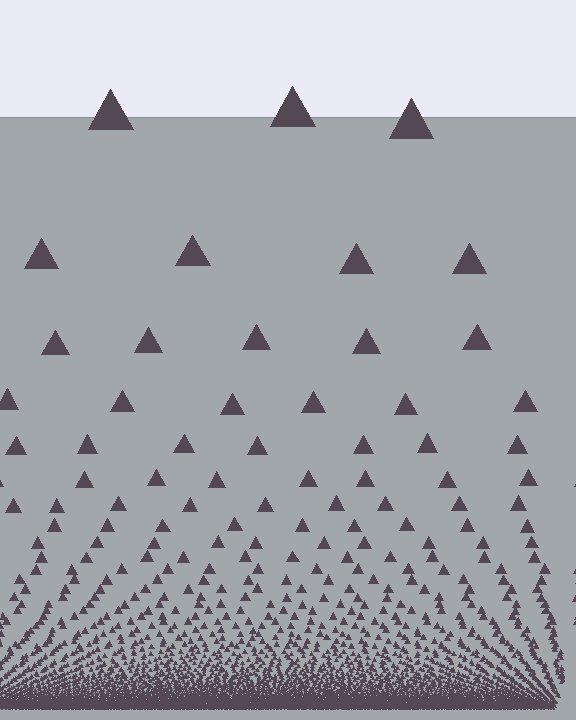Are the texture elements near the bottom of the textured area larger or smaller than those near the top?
Smaller. The gradient is inverted — elements near the bottom are smaller and denser.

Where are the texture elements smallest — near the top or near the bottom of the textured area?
Near the bottom.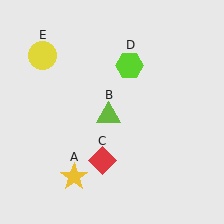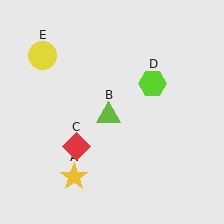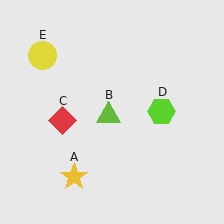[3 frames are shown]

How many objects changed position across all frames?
2 objects changed position: red diamond (object C), lime hexagon (object D).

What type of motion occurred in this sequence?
The red diamond (object C), lime hexagon (object D) rotated clockwise around the center of the scene.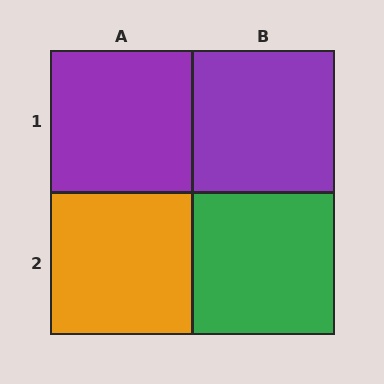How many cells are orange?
1 cell is orange.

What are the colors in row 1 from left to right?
Purple, purple.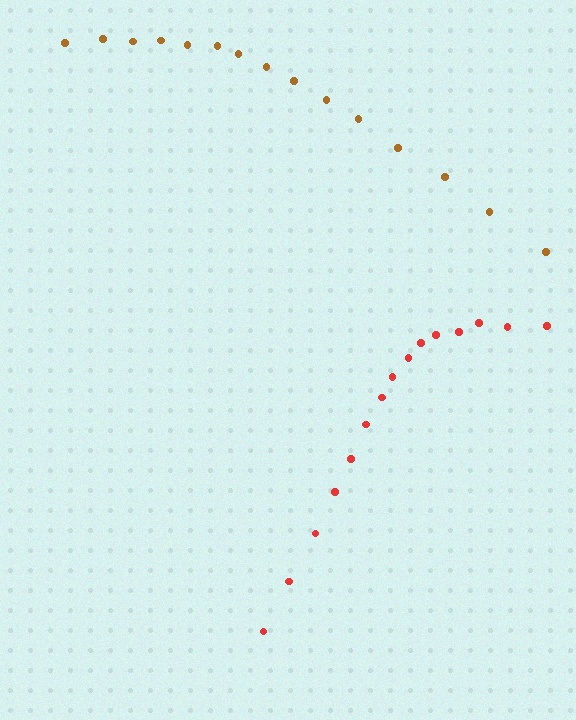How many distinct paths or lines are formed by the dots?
There are 2 distinct paths.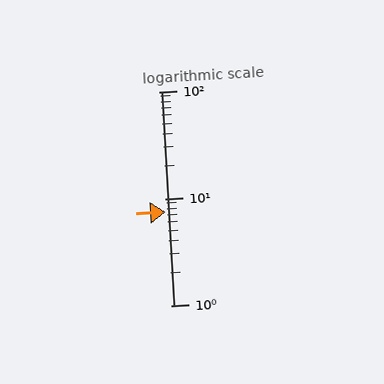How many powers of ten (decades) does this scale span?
The scale spans 2 decades, from 1 to 100.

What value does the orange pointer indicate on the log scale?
The pointer indicates approximately 7.5.